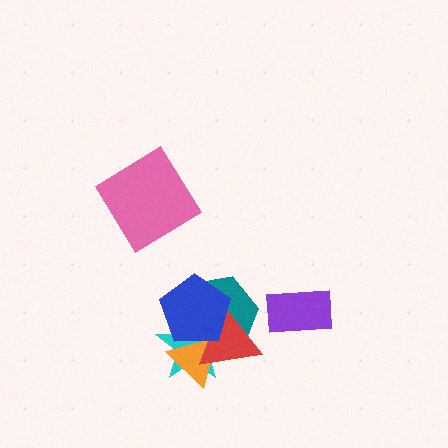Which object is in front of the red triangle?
The blue pentagon is in front of the red triangle.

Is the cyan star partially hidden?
Yes, it is partially covered by another shape.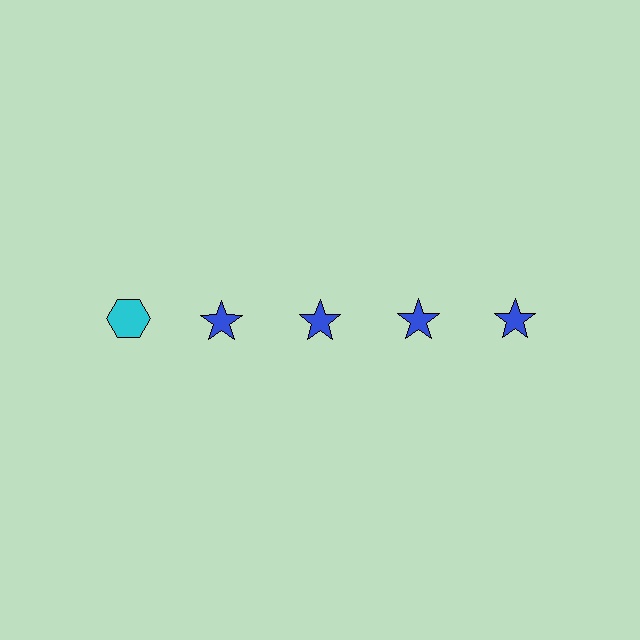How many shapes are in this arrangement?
There are 5 shapes arranged in a grid pattern.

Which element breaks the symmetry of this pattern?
The cyan hexagon in the top row, leftmost column breaks the symmetry. All other shapes are blue stars.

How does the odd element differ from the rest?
It differs in both color (cyan instead of blue) and shape (hexagon instead of star).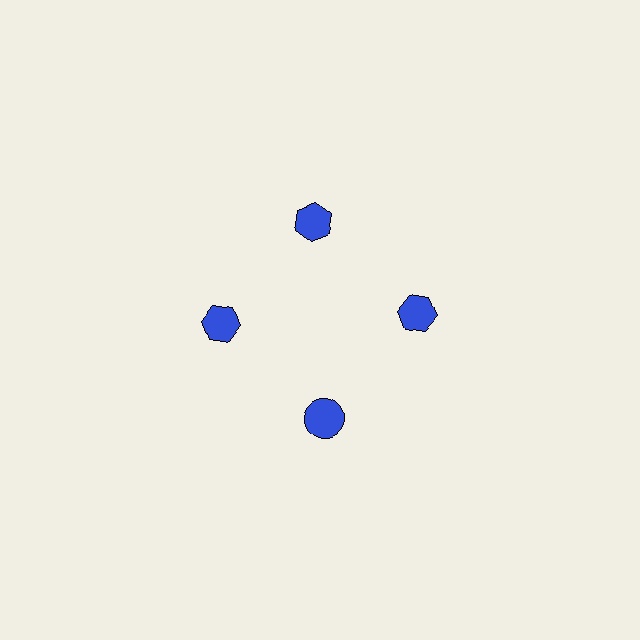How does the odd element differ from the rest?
It has a different shape: circle instead of hexagon.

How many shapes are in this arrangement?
There are 4 shapes arranged in a ring pattern.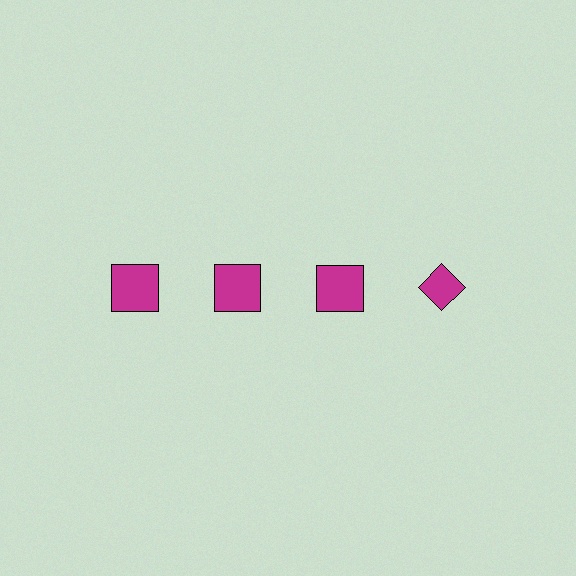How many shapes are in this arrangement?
There are 4 shapes arranged in a grid pattern.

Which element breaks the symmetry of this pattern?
The magenta diamond in the top row, second from right column breaks the symmetry. All other shapes are magenta squares.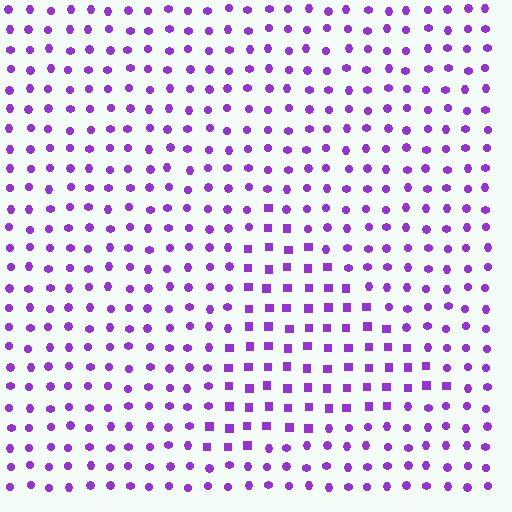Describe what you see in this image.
The image is filled with small purple elements arranged in a uniform grid. A triangle-shaped region contains squares, while the surrounding area contains circles. The boundary is defined purely by the change in element shape.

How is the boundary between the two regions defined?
The boundary is defined by a change in element shape: squares inside vs. circles outside. All elements share the same color and spacing.